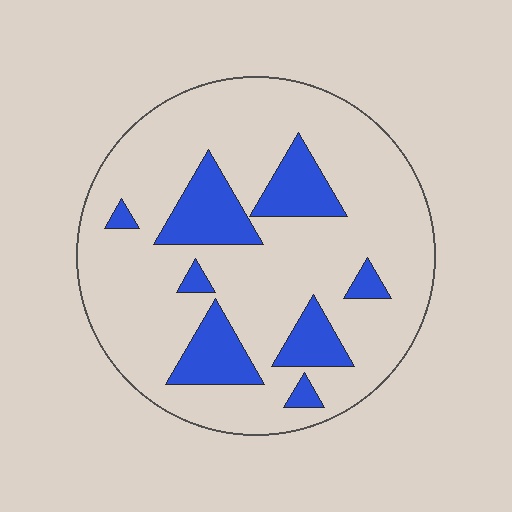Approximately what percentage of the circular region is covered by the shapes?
Approximately 20%.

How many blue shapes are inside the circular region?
8.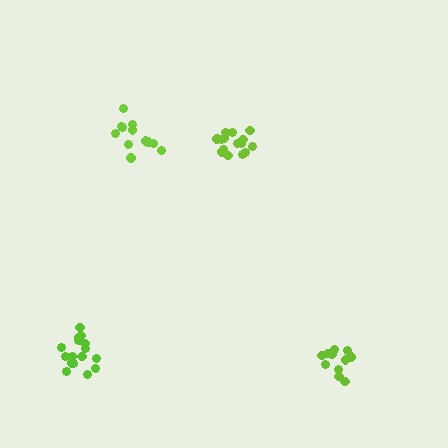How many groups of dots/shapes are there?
There are 4 groups.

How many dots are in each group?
Group 1: 12 dots, Group 2: 15 dots, Group 3: 11 dots, Group 4: 16 dots (54 total).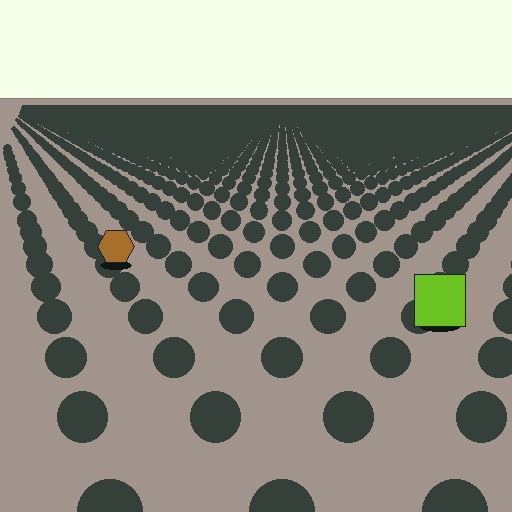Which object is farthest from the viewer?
The brown hexagon is farthest from the viewer. It appears smaller and the ground texture around it is denser.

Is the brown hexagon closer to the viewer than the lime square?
No. The lime square is closer — you can tell from the texture gradient: the ground texture is coarser near it.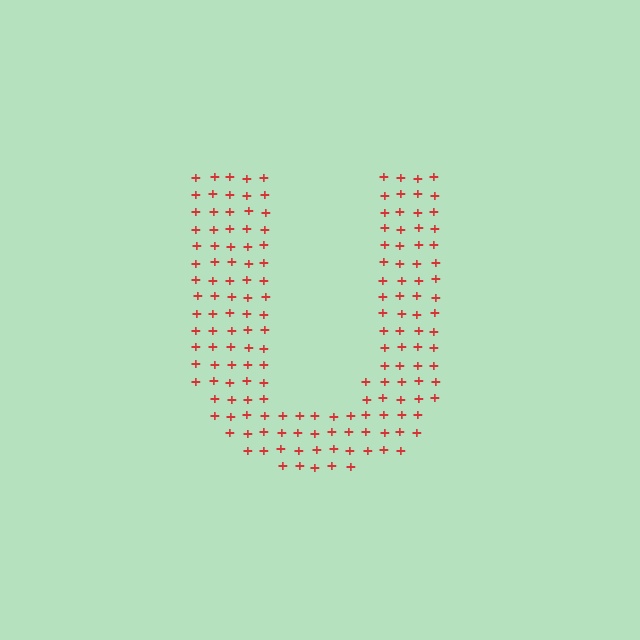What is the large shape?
The large shape is the letter U.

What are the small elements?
The small elements are plus signs.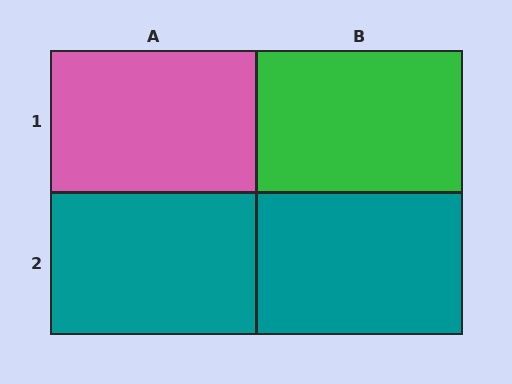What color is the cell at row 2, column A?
Teal.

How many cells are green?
1 cell is green.